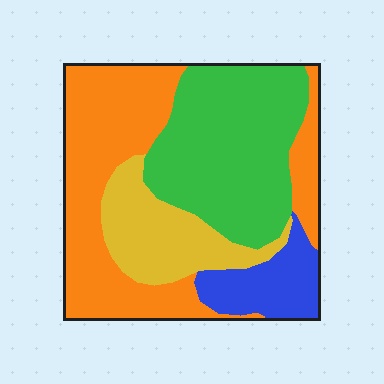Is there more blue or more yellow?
Yellow.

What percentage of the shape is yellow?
Yellow takes up about one sixth (1/6) of the shape.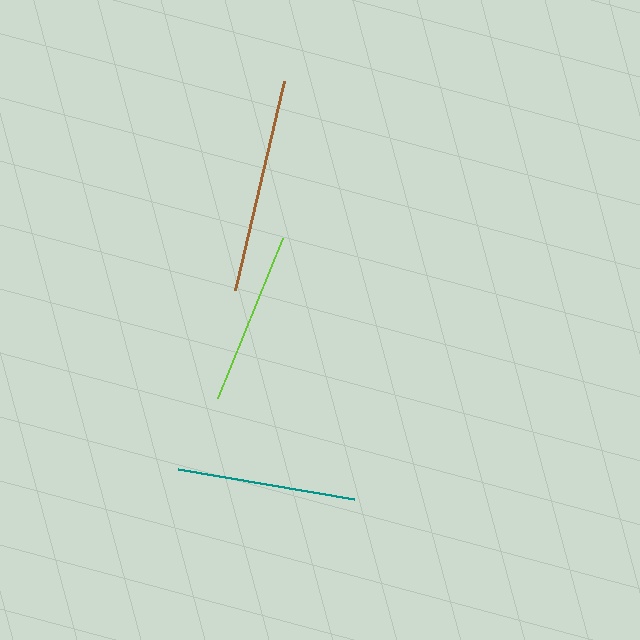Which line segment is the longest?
The brown line is the longest at approximately 214 pixels.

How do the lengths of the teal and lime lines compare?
The teal and lime lines are approximately the same length.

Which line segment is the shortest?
The lime line is the shortest at approximately 172 pixels.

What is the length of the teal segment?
The teal segment is approximately 179 pixels long.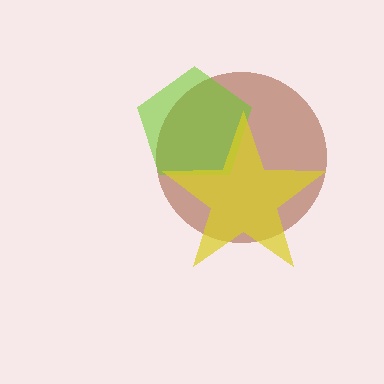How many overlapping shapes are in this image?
There are 3 overlapping shapes in the image.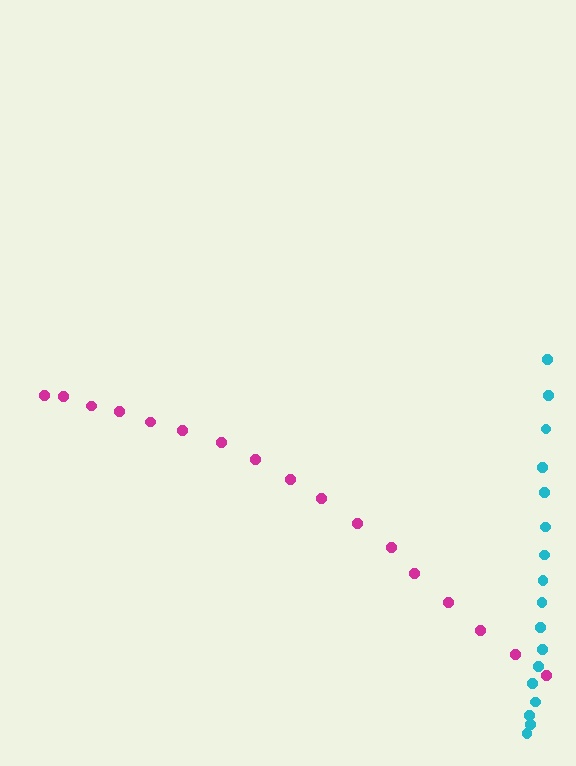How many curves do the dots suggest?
There are 2 distinct paths.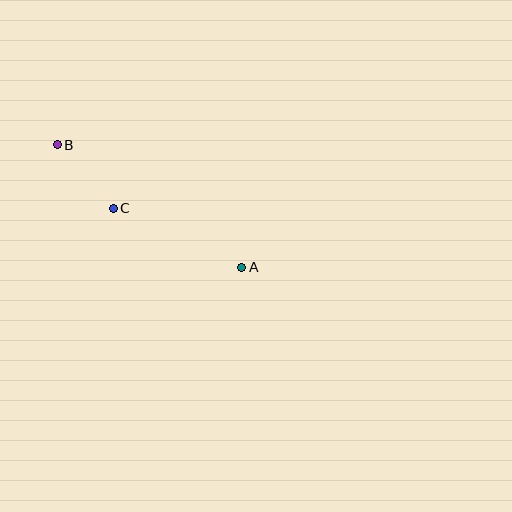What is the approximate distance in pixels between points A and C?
The distance between A and C is approximately 141 pixels.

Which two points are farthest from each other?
Points A and B are farthest from each other.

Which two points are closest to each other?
Points B and C are closest to each other.